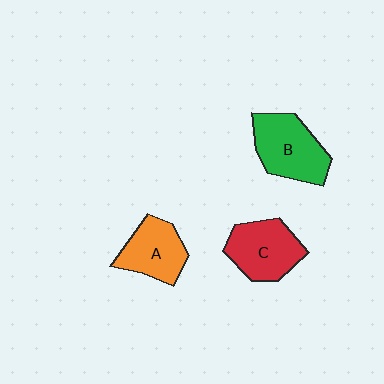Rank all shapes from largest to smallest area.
From largest to smallest: B (green), C (red), A (orange).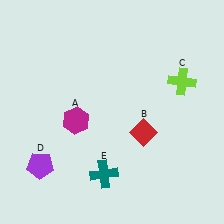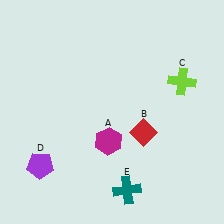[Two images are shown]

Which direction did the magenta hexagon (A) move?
The magenta hexagon (A) moved right.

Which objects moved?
The objects that moved are: the magenta hexagon (A), the teal cross (E).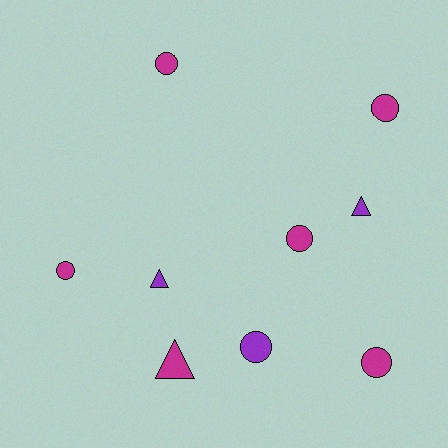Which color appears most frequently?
Magenta, with 6 objects.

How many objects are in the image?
There are 9 objects.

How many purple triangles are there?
There are 2 purple triangles.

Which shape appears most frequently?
Circle, with 6 objects.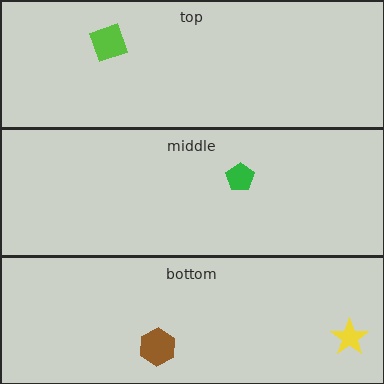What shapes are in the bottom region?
The yellow star, the brown hexagon.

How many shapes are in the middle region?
1.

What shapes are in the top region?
The lime diamond.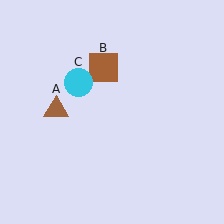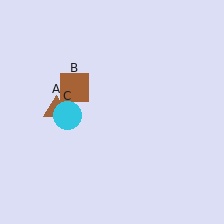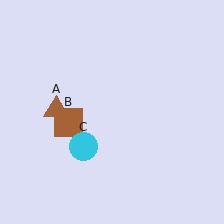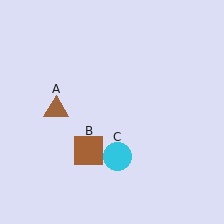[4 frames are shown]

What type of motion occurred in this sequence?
The brown square (object B), cyan circle (object C) rotated counterclockwise around the center of the scene.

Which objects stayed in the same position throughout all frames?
Brown triangle (object A) remained stationary.